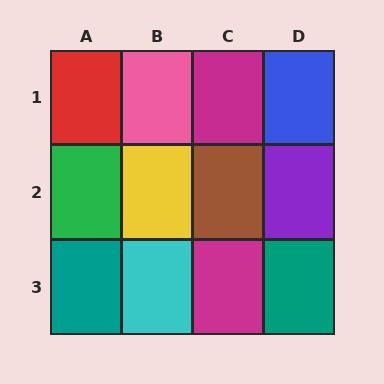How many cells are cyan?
1 cell is cyan.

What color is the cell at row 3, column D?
Teal.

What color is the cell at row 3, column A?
Teal.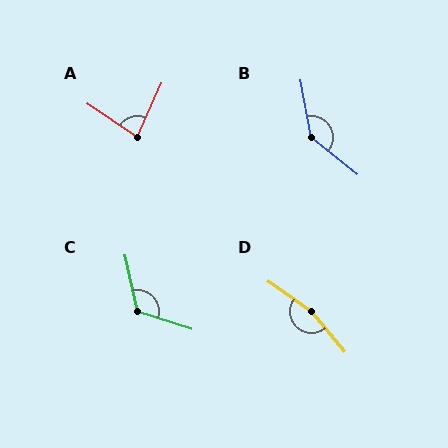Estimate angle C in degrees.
Approximately 120 degrees.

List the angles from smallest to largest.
A (80°), C (120°), B (139°), D (165°).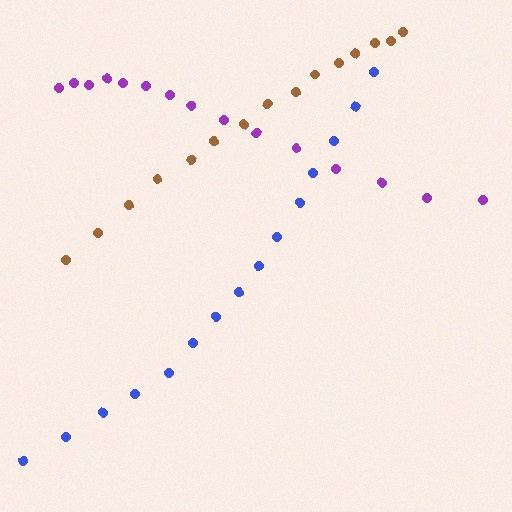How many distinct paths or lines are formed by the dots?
There are 3 distinct paths.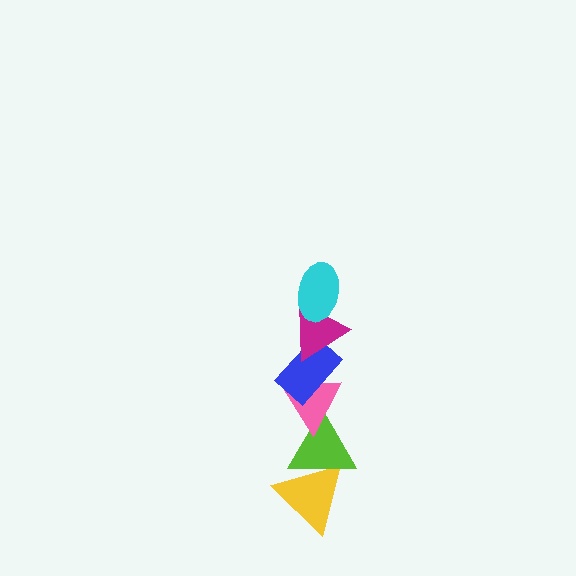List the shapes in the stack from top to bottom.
From top to bottom: the cyan ellipse, the magenta triangle, the blue rectangle, the pink triangle, the lime triangle, the yellow triangle.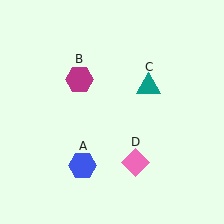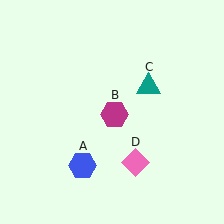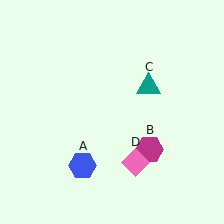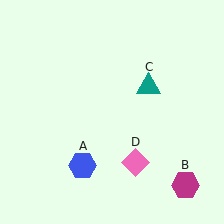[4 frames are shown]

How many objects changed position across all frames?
1 object changed position: magenta hexagon (object B).